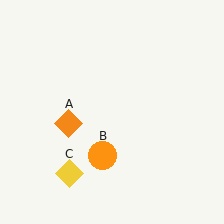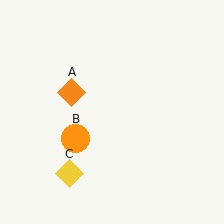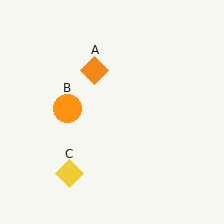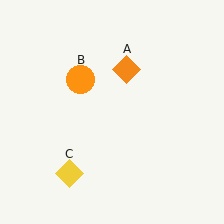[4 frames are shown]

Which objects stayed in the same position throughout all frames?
Yellow diamond (object C) remained stationary.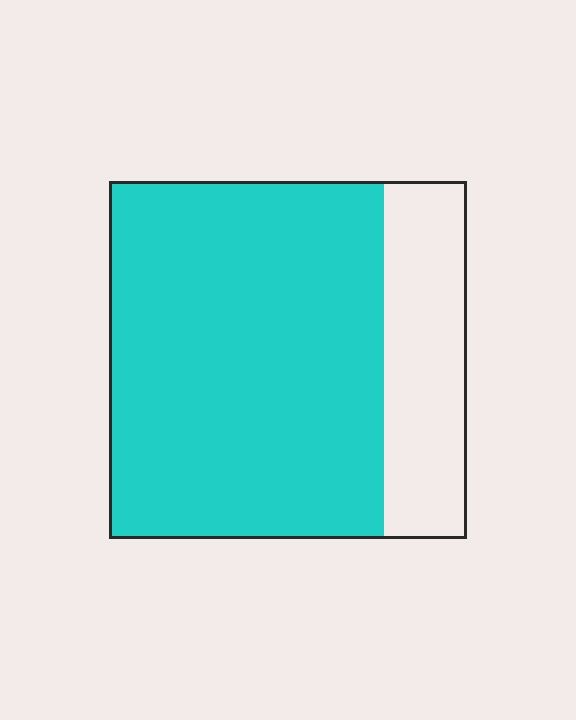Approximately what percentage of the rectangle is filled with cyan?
Approximately 75%.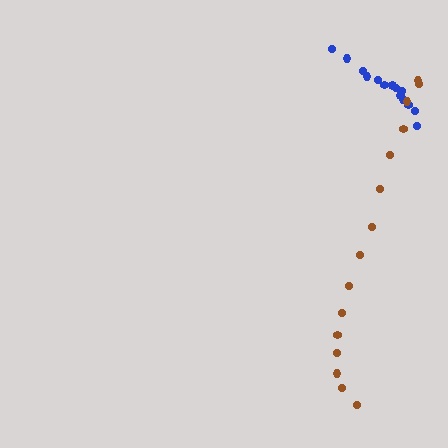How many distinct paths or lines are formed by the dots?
There are 2 distinct paths.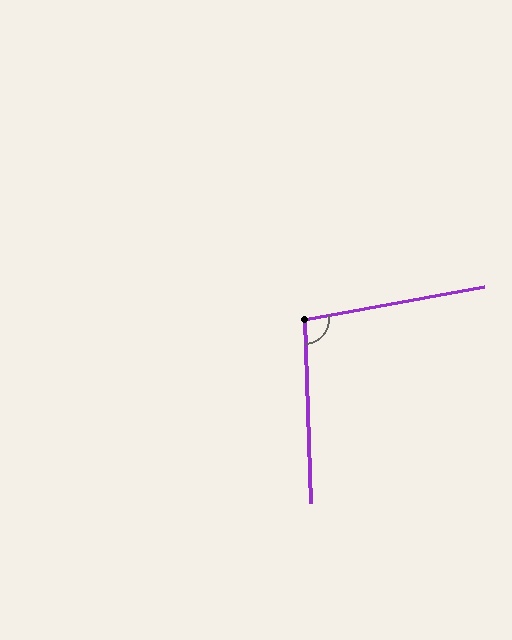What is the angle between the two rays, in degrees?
Approximately 99 degrees.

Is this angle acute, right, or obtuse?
It is obtuse.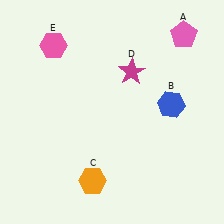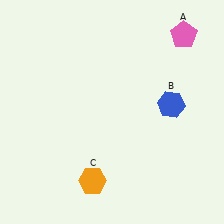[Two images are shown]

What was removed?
The magenta star (D), the pink hexagon (E) were removed in Image 2.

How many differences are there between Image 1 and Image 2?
There are 2 differences between the two images.